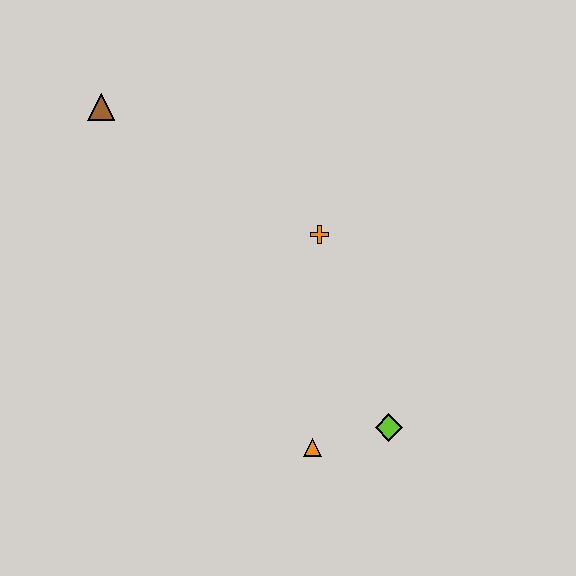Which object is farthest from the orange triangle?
The brown triangle is farthest from the orange triangle.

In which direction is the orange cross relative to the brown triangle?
The orange cross is to the right of the brown triangle.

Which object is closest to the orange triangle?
The lime diamond is closest to the orange triangle.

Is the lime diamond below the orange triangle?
No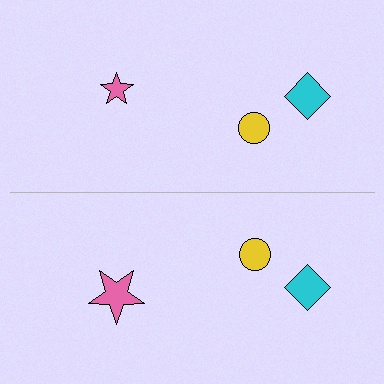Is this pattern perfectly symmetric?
No, the pattern is not perfectly symmetric. The pink star on the bottom side has a different size than its mirror counterpart.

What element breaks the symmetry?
The pink star on the bottom side has a different size than its mirror counterpart.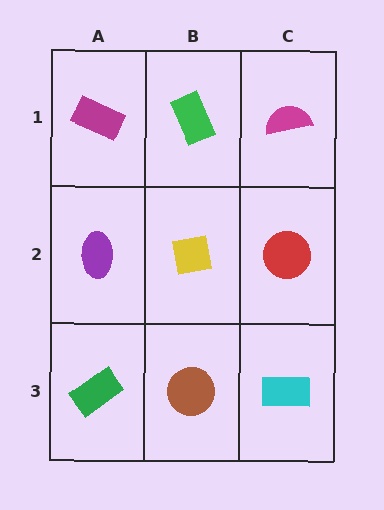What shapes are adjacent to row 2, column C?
A magenta semicircle (row 1, column C), a cyan rectangle (row 3, column C), a yellow square (row 2, column B).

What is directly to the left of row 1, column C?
A green rectangle.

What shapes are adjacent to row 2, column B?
A green rectangle (row 1, column B), a brown circle (row 3, column B), a purple ellipse (row 2, column A), a red circle (row 2, column C).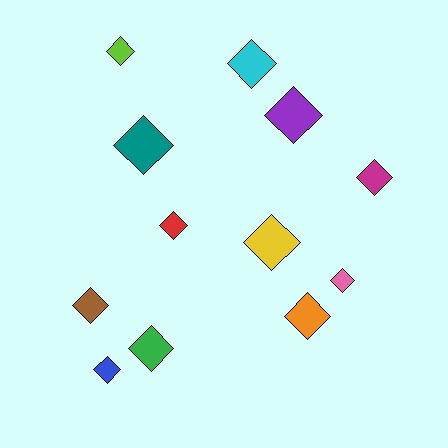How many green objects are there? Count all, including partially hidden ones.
There is 1 green object.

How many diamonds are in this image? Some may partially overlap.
There are 12 diamonds.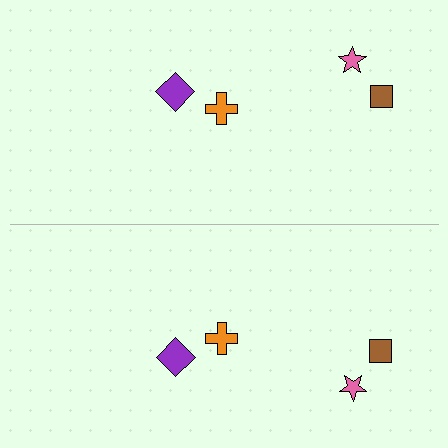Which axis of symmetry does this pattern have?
The pattern has a horizontal axis of symmetry running through the center of the image.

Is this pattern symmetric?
Yes, this pattern has bilateral (reflection) symmetry.